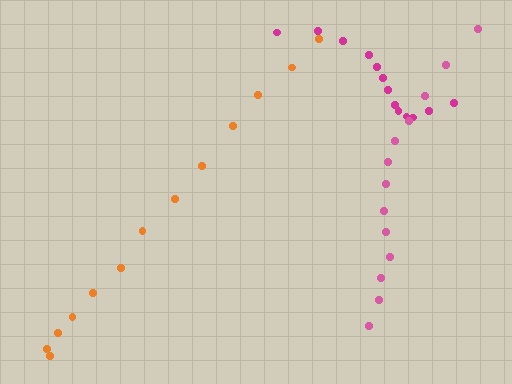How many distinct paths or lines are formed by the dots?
There are 3 distinct paths.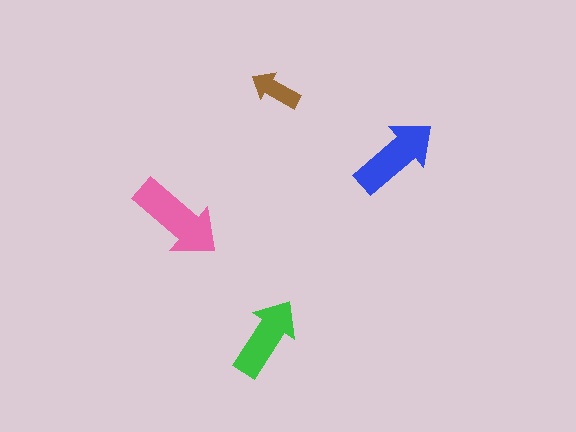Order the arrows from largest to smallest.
the pink one, the blue one, the green one, the brown one.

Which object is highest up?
The brown arrow is topmost.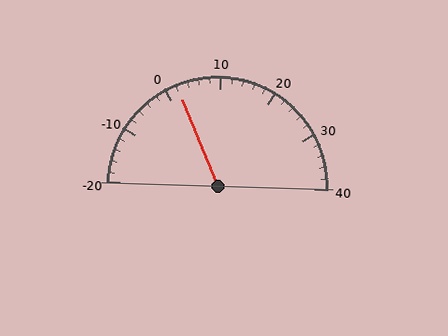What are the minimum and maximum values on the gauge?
The gauge ranges from -20 to 40.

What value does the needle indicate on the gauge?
The needle indicates approximately 2.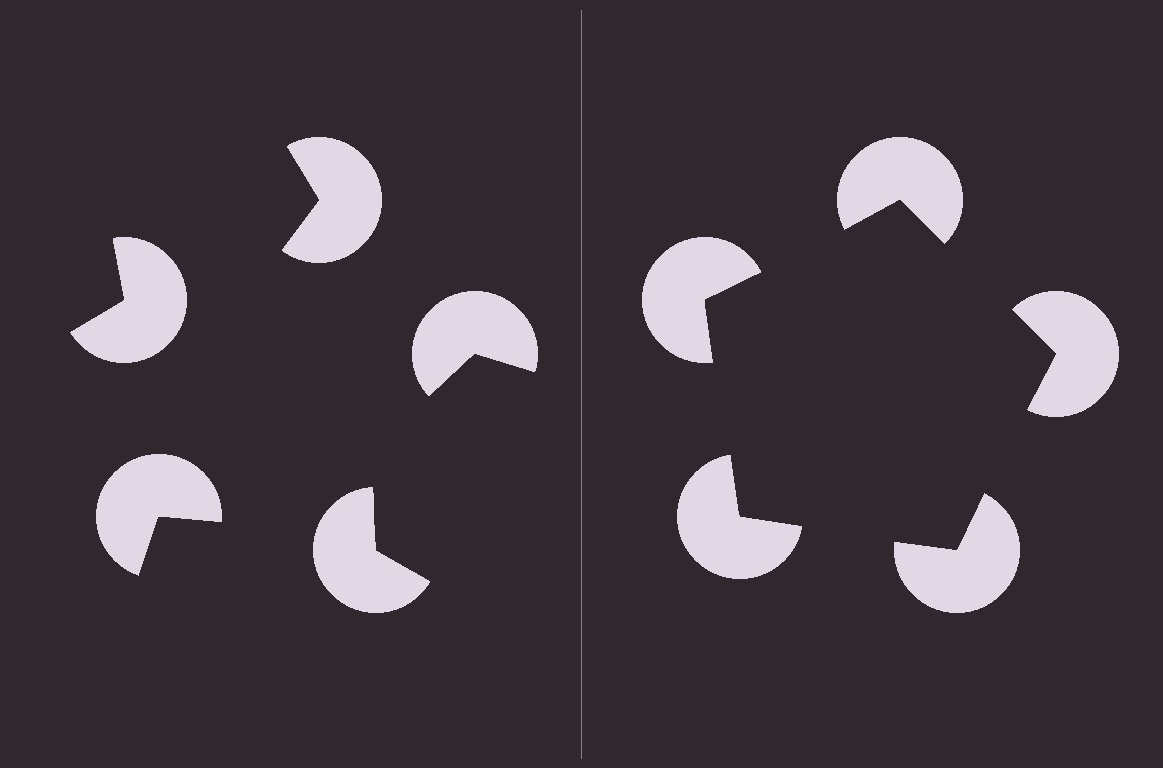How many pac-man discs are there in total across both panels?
10 — 5 on each side.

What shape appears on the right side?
An illusory pentagon.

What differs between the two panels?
The pac-man discs are positioned identically on both sides; only the wedge orientations differ. On the right they align to a pentagon; on the left they are misaligned.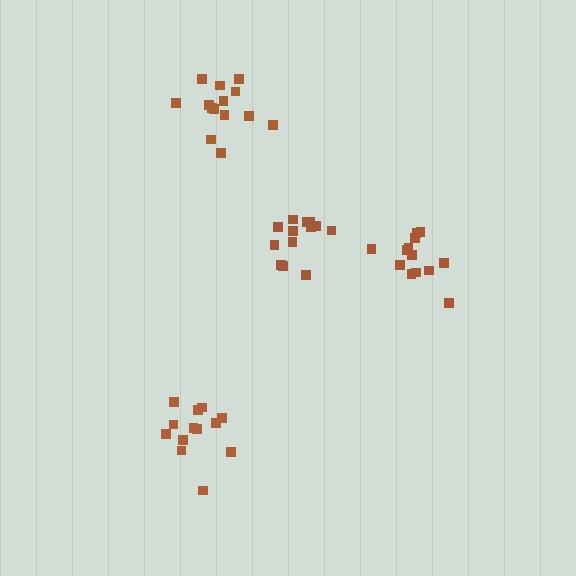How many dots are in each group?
Group 1: 14 dots, Group 2: 13 dots, Group 3: 13 dots, Group 4: 13 dots (53 total).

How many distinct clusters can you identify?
There are 4 distinct clusters.